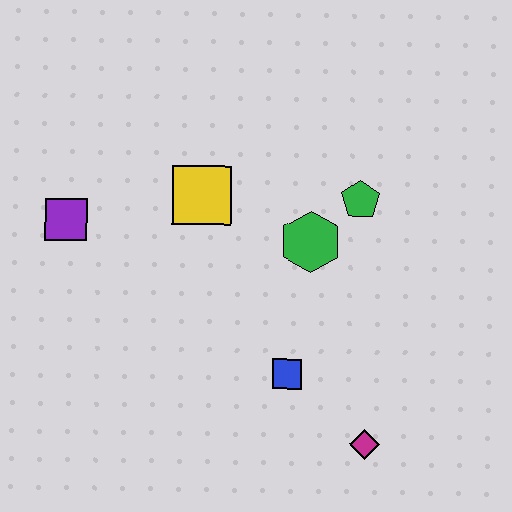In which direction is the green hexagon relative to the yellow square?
The green hexagon is to the right of the yellow square.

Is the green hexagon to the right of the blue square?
Yes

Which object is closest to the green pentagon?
The green hexagon is closest to the green pentagon.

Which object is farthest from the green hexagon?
The purple square is farthest from the green hexagon.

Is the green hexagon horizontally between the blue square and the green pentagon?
Yes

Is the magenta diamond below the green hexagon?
Yes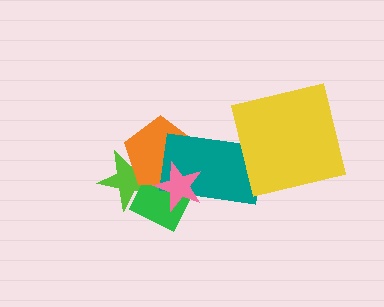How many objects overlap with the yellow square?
1 object overlaps with the yellow square.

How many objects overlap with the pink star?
4 objects overlap with the pink star.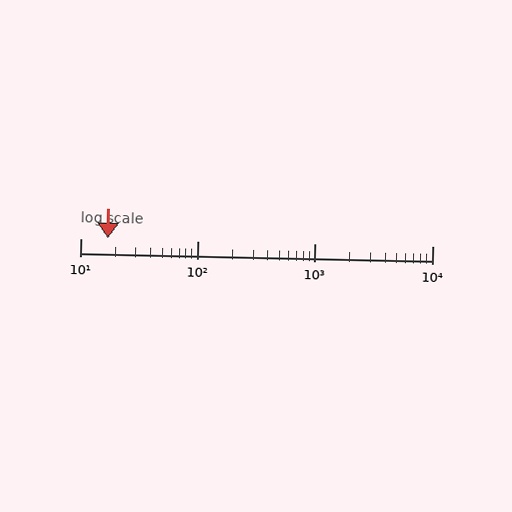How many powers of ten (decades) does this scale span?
The scale spans 3 decades, from 10 to 10000.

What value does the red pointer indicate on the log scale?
The pointer indicates approximately 17.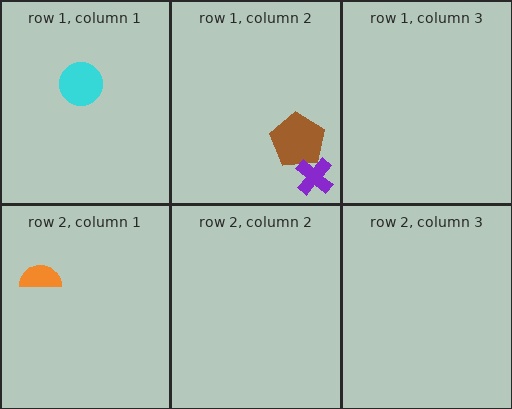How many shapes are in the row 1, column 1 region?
1.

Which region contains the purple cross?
The row 1, column 2 region.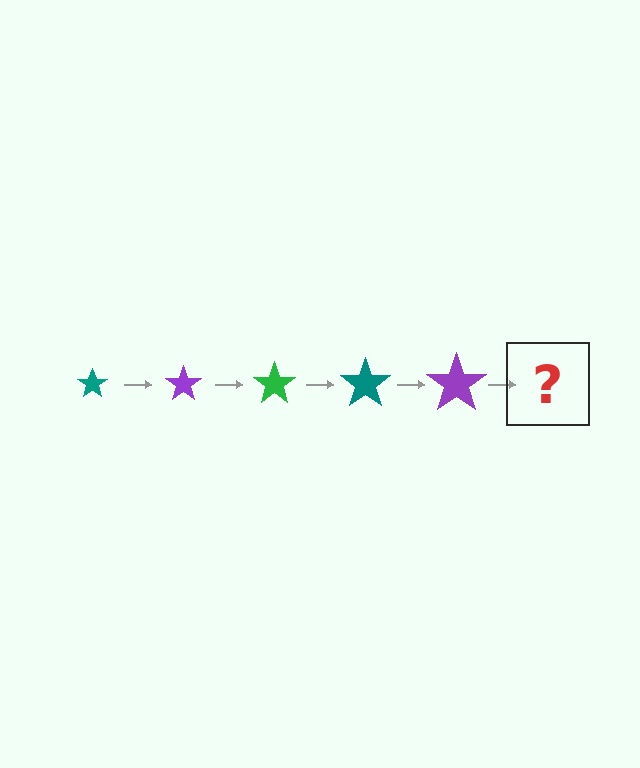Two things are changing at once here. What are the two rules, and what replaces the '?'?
The two rules are that the star grows larger each step and the color cycles through teal, purple, and green. The '?' should be a green star, larger than the previous one.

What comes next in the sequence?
The next element should be a green star, larger than the previous one.